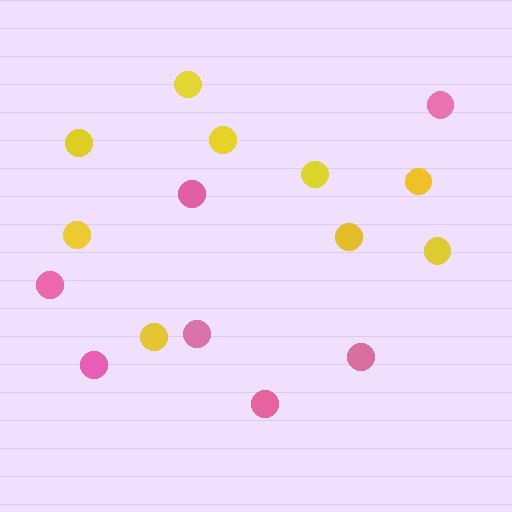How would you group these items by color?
There are 2 groups: one group of yellow circles (9) and one group of pink circles (7).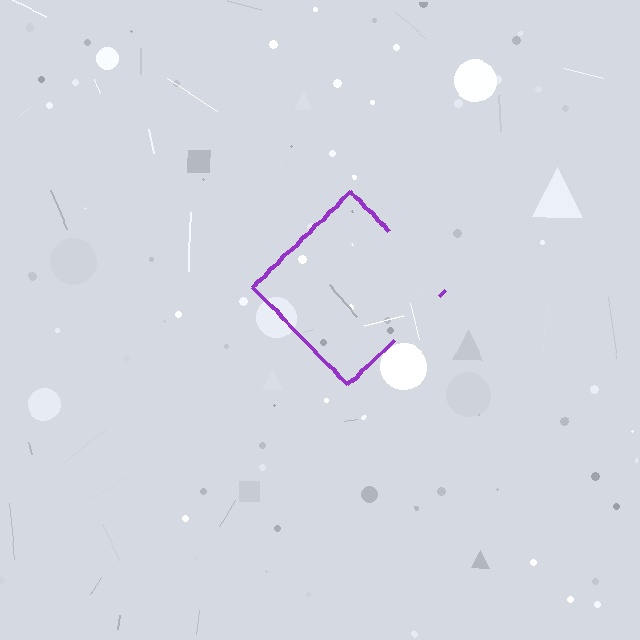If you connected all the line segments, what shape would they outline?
They would outline a diamond.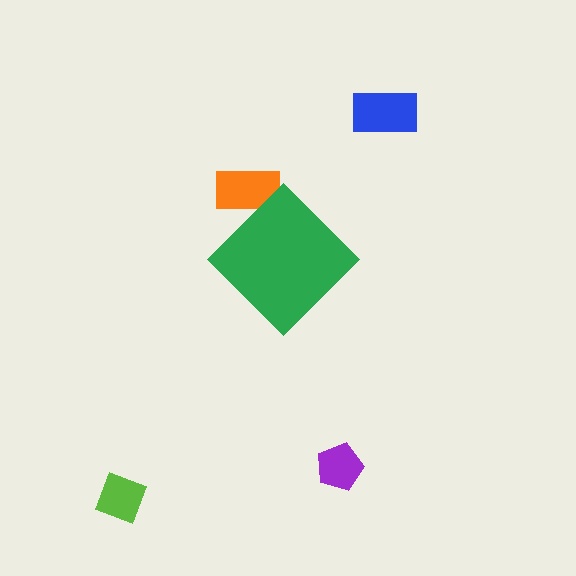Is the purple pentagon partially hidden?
No, the purple pentagon is fully visible.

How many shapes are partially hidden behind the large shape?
1 shape is partially hidden.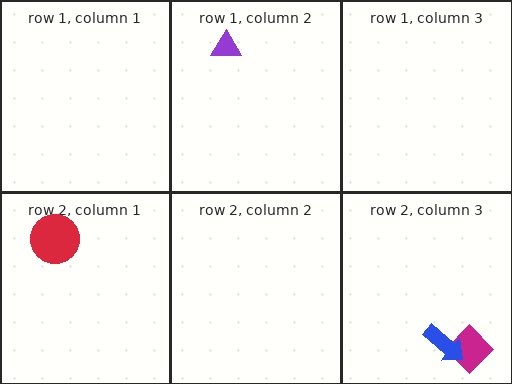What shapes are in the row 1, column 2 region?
The purple triangle.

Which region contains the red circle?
The row 2, column 1 region.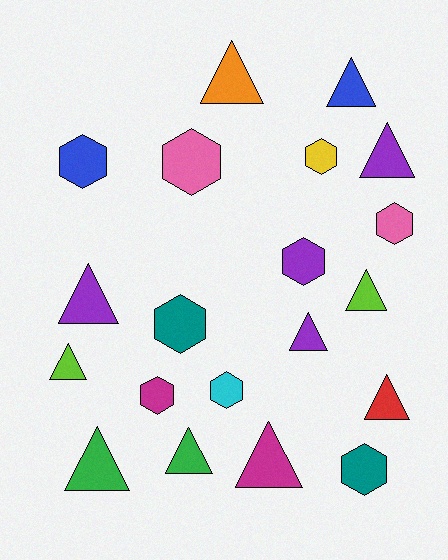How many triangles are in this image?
There are 11 triangles.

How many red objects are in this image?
There is 1 red object.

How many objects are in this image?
There are 20 objects.